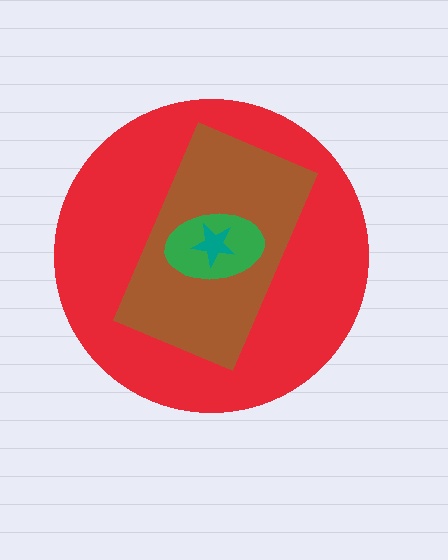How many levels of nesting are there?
4.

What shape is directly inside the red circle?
The brown rectangle.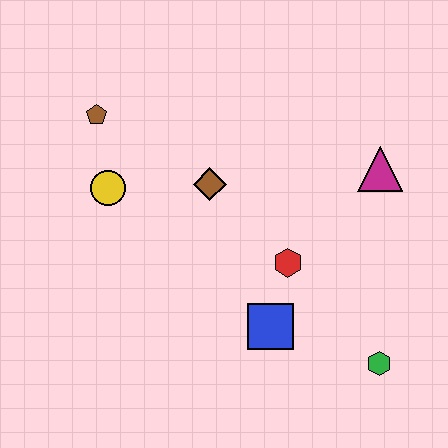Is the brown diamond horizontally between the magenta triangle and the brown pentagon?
Yes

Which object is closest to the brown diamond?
The yellow circle is closest to the brown diamond.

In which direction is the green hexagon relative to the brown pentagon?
The green hexagon is to the right of the brown pentagon.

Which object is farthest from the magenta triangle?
The brown pentagon is farthest from the magenta triangle.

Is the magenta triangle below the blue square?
No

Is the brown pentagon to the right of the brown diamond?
No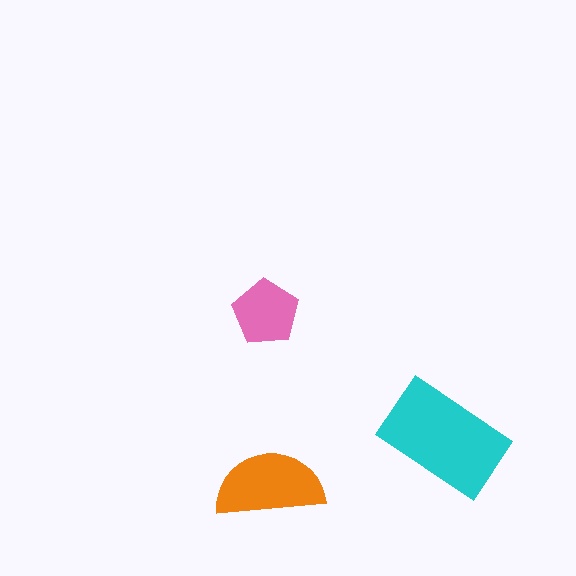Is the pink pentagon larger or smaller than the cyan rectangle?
Smaller.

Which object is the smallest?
The pink pentagon.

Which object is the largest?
The cyan rectangle.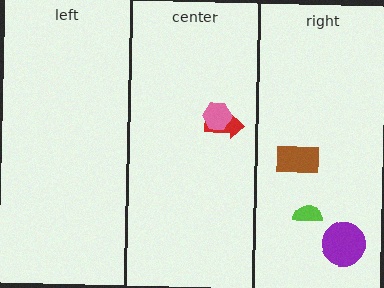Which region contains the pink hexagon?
The center region.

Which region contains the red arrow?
The center region.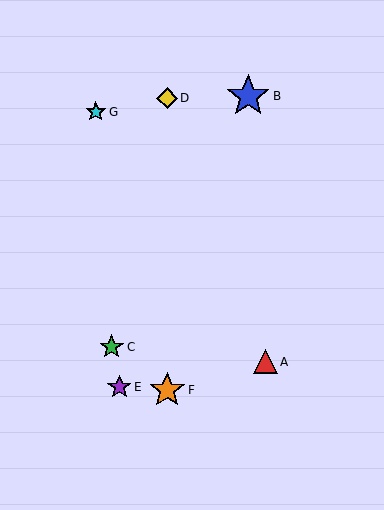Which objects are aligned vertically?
Objects D, F are aligned vertically.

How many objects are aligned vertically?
2 objects (D, F) are aligned vertically.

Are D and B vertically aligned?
No, D is at x≈167 and B is at x≈248.